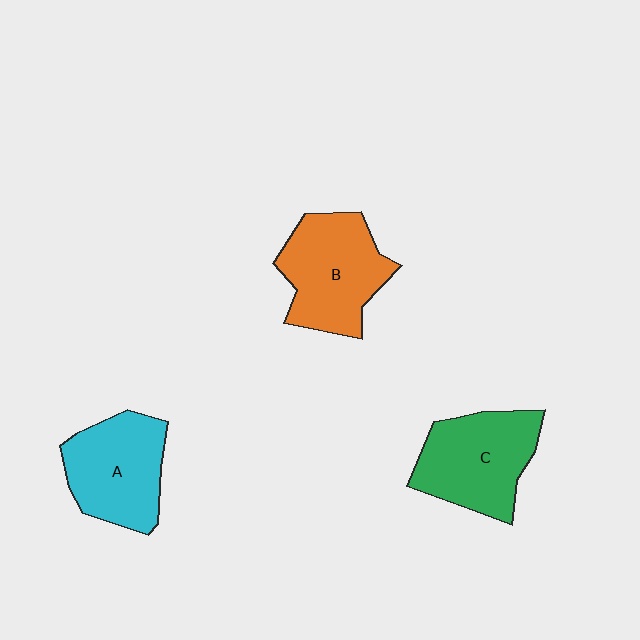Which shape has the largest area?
Shape B (orange).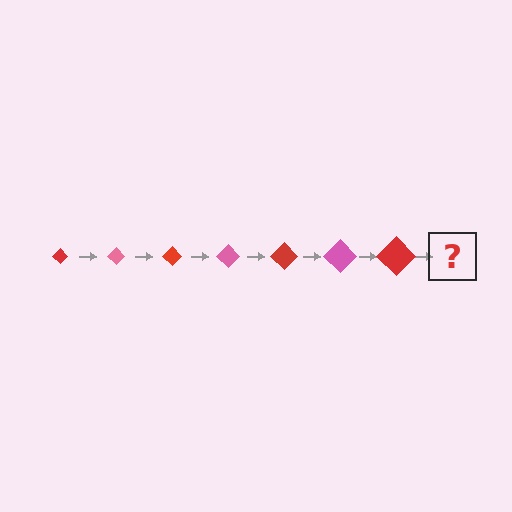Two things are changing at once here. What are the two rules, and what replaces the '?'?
The two rules are that the diamond grows larger each step and the color cycles through red and pink. The '?' should be a pink diamond, larger than the previous one.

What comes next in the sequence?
The next element should be a pink diamond, larger than the previous one.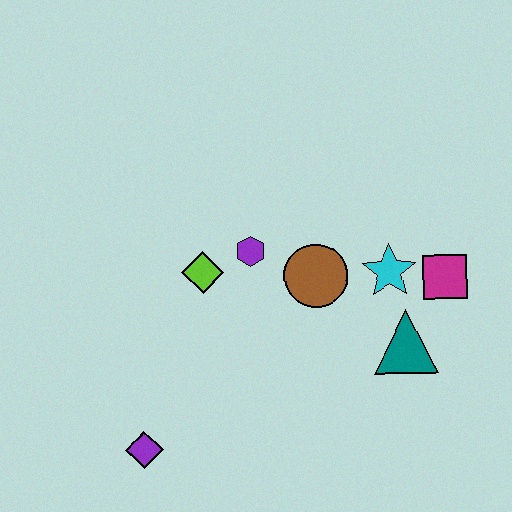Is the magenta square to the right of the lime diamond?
Yes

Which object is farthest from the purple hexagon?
The purple diamond is farthest from the purple hexagon.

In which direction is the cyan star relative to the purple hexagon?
The cyan star is to the right of the purple hexagon.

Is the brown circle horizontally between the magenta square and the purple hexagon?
Yes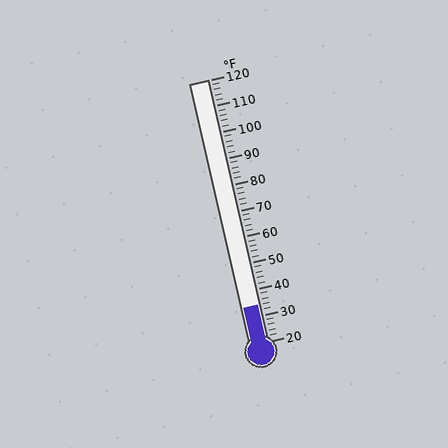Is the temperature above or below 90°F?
The temperature is below 90°F.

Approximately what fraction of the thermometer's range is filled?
The thermometer is filled to approximately 15% of its range.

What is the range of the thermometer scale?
The thermometer scale ranges from 20°F to 120°F.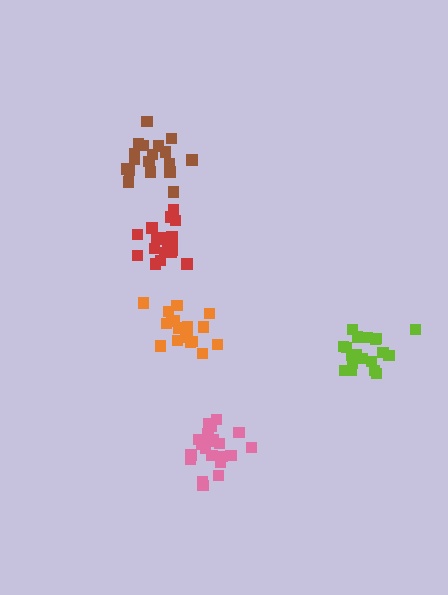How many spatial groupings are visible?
There are 5 spatial groupings.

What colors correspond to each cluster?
The clusters are colored: orange, brown, red, lime, pink.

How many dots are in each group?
Group 1: 19 dots, Group 2: 18 dots, Group 3: 21 dots, Group 4: 19 dots, Group 5: 21 dots (98 total).